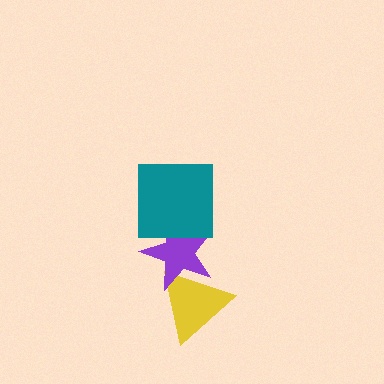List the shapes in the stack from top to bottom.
From top to bottom: the teal square, the purple star, the yellow triangle.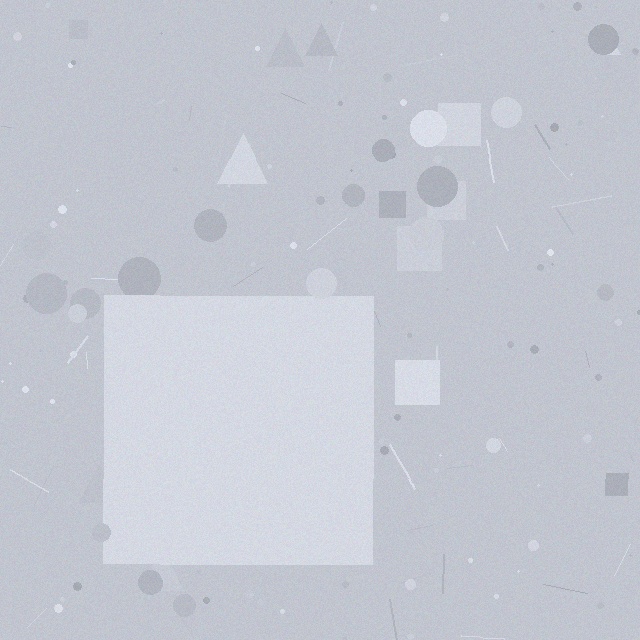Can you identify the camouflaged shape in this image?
The camouflaged shape is a square.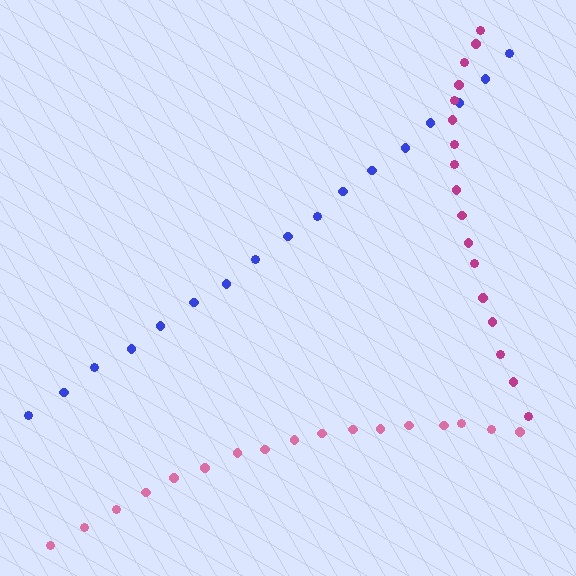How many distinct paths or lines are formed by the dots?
There are 3 distinct paths.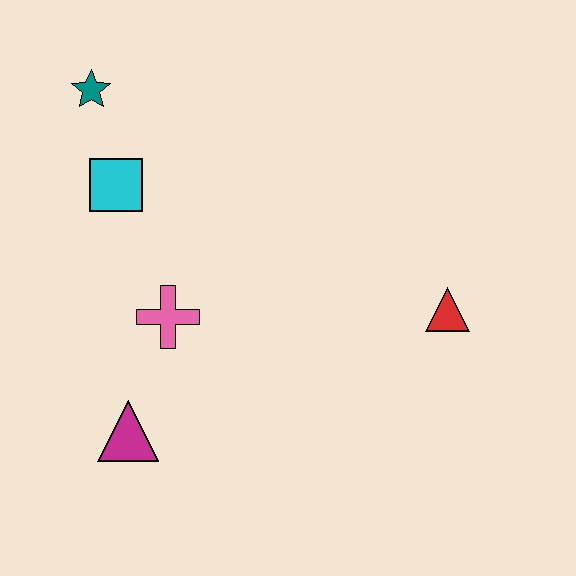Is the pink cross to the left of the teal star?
No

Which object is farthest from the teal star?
The red triangle is farthest from the teal star.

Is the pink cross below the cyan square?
Yes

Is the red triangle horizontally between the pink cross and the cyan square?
No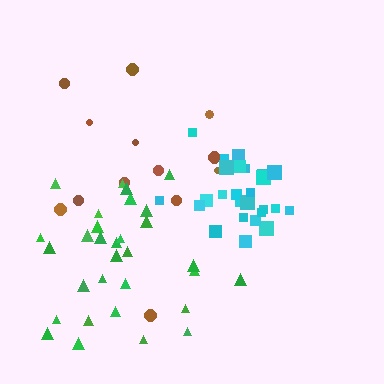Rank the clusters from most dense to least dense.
cyan, green, brown.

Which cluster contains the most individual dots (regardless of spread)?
Green (31).